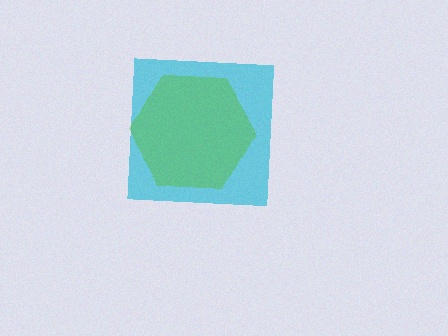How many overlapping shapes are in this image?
There are 2 overlapping shapes in the image.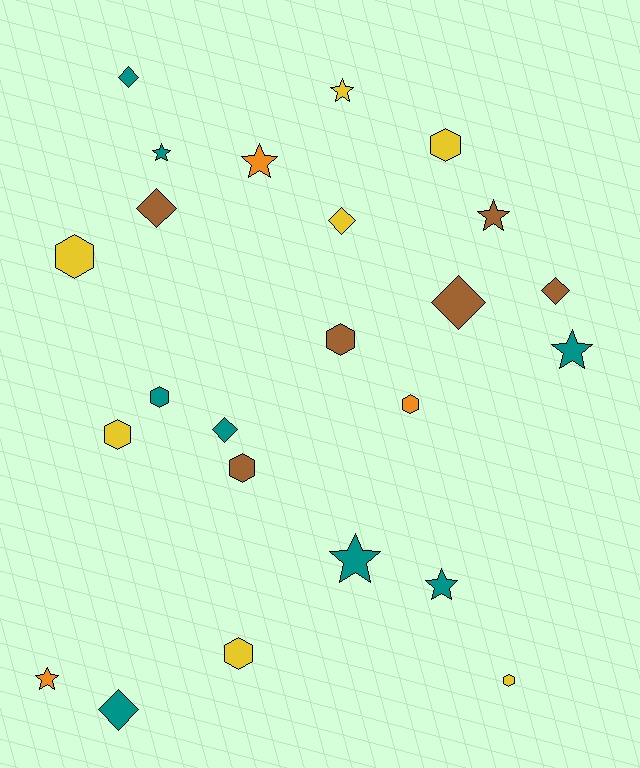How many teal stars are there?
There are 4 teal stars.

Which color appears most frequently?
Teal, with 8 objects.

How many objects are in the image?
There are 24 objects.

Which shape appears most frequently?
Hexagon, with 9 objects.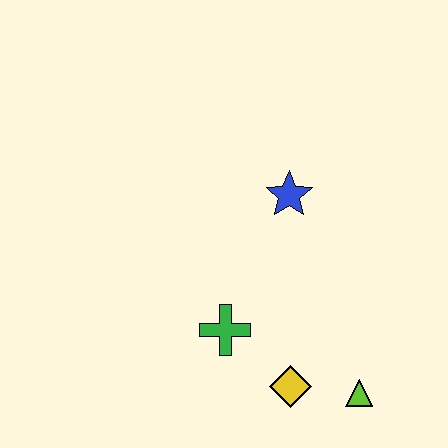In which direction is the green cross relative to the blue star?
The green cross is below the blue star.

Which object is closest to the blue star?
The green cross is closest to the blue star.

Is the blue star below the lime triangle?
No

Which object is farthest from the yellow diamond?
The blue star is farthest from the yellow diamond.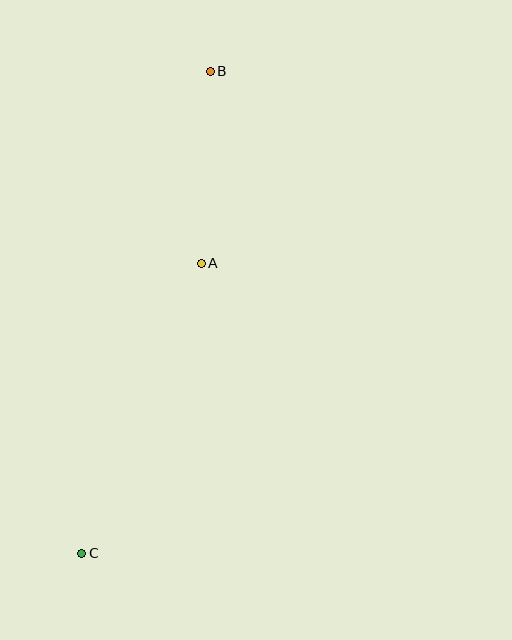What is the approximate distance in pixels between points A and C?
The distance between A and C is approximately 314 pixels.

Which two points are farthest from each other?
Points B and C are farthest from each other.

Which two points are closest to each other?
Points A and B are closest to each other.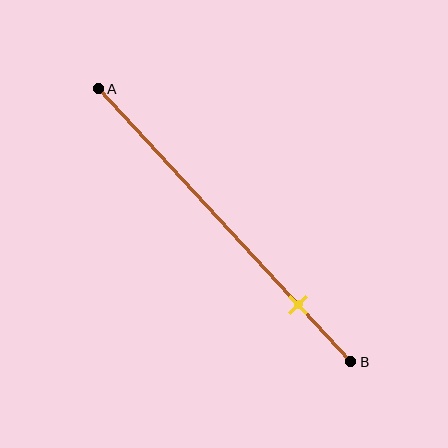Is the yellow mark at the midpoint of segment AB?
No, the mark is at about 80% from A, not at the 50% midpoint.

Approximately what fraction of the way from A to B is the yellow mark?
The yellow mark is approximately 80% of the way from A to B.